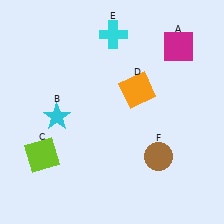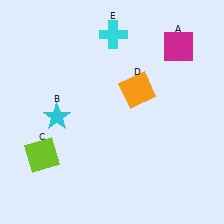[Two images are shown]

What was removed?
The brown circle (F) was removed in Image 2.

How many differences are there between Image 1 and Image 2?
There is 1 difference between the two images.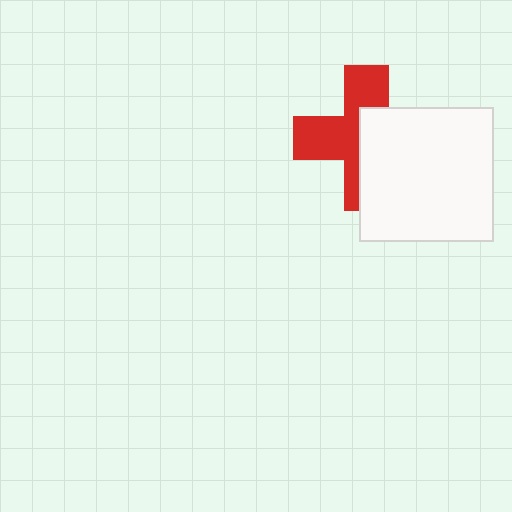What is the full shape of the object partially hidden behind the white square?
The partially hidden object is a red cross.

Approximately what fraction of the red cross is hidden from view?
Roughly 48% of the red cross is hidden behind the white square.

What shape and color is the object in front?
The object in front is a white square.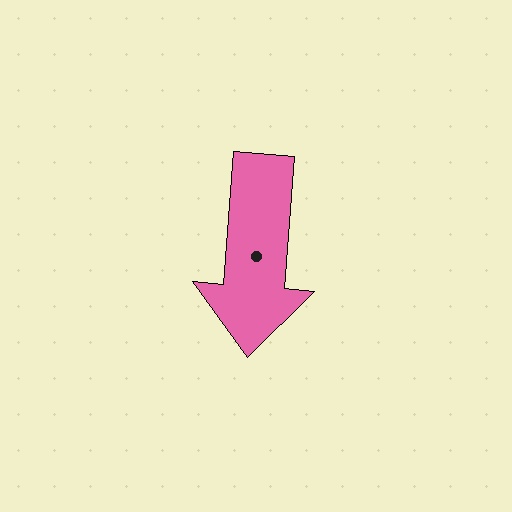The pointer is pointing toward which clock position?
Roughly 6 o'clock.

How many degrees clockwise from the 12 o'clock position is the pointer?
Approximately 185 degrees.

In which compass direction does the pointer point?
South.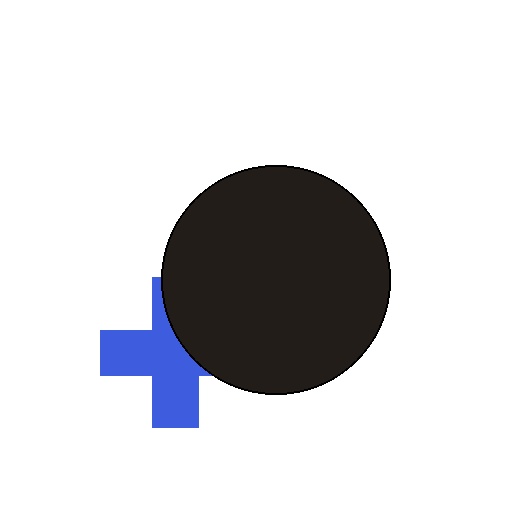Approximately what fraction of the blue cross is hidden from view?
Roughly 39% of the blue cross is hidden behind the black circle.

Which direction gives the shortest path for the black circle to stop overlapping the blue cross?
Moving right gives the shortest separation.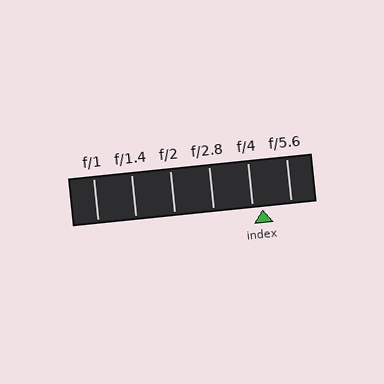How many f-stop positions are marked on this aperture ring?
There are 6 f-stop positions marked.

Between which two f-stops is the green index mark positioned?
The index mark is between f/4 and f/5.6.